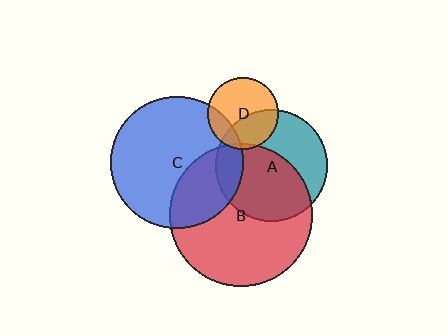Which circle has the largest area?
Circle B (red).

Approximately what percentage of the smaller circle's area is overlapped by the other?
Approximately 55%.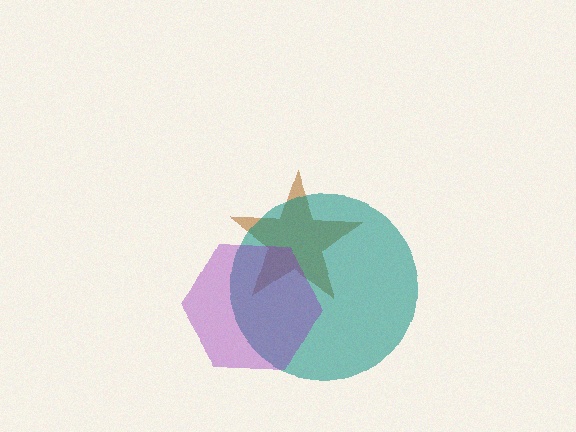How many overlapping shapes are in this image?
There are 3 overlapping shapes in the image.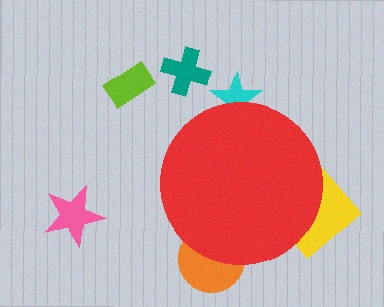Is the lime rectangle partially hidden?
No, the lime rectangle is fully visible.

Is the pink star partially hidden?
No, the pink star is fully visible.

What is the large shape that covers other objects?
A red circle.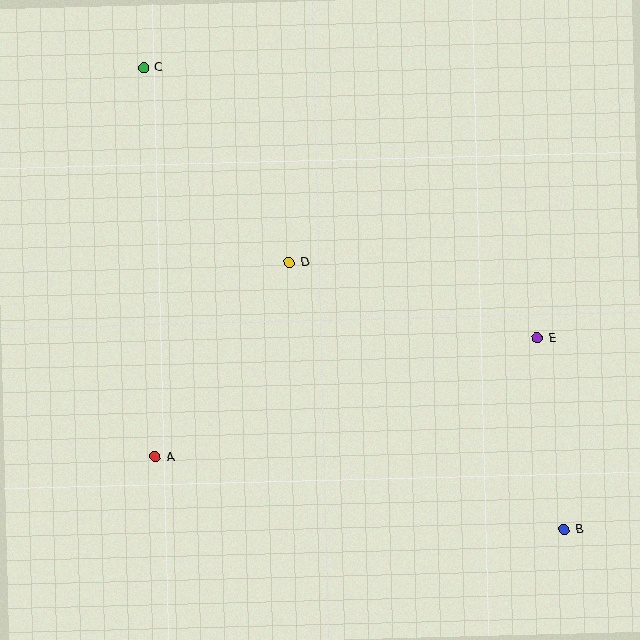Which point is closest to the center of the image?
Point D at (289, 263) is closest to the center.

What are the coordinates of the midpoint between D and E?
The midpoint between D and E is at (413, 300).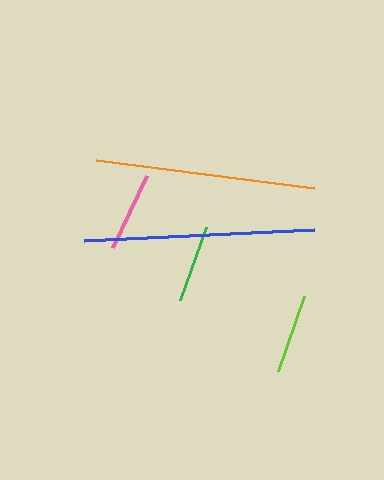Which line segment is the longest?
The blue line is the longest at approximately 230 pixels.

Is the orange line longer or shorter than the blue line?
The blue line is longer than the orange line.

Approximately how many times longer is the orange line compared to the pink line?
The orange line is approximately 2.7 times the length of the pink line.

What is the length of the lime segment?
The lime segment is approximately 80 pixels long.